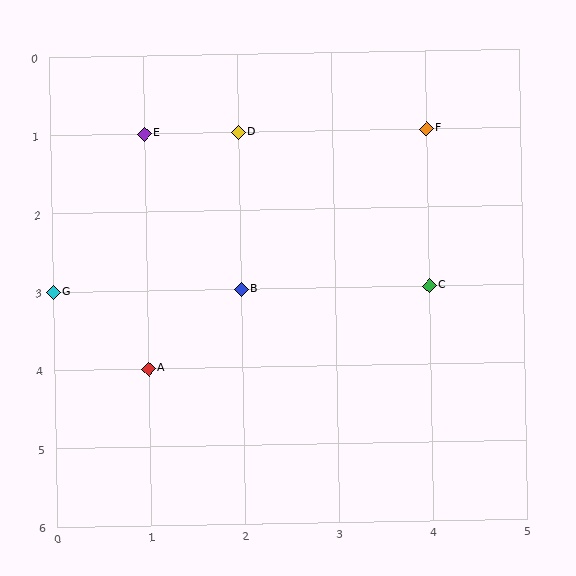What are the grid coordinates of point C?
Point C is at grid coordinates (4, 3).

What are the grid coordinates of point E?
Point E is at grid coordinates (1, 1).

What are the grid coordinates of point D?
Point D is at grid coordinates (2, 1).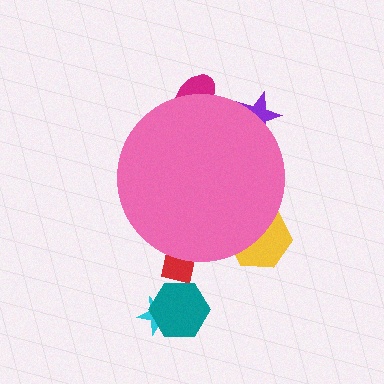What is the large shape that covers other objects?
A pink circle.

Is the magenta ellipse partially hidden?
Yes, the magenta ellipse is partially hidden behind the pink circle.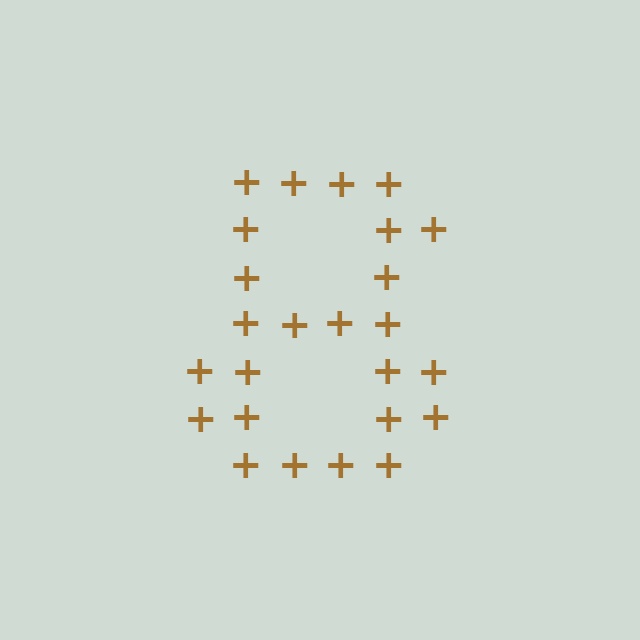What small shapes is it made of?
It is made of small plus signs.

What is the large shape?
The large shape is the digit 8.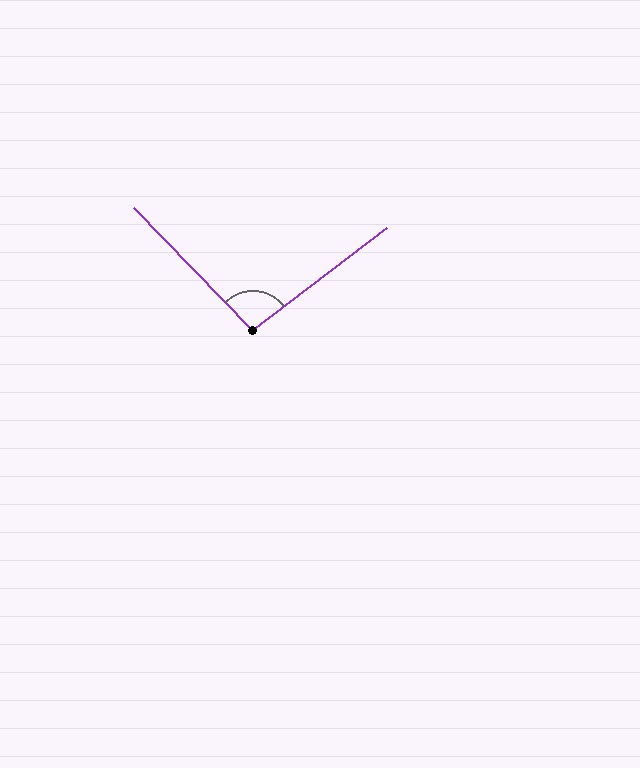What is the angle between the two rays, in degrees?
Approximately 97 degrees.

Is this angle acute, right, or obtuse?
It is obtuse.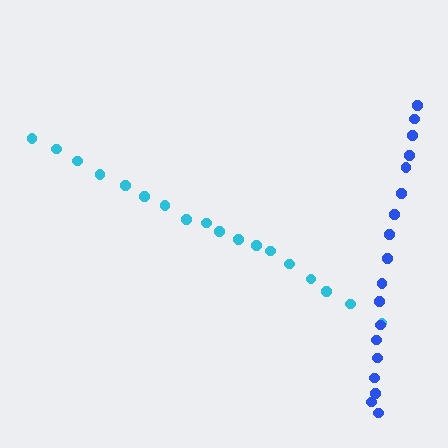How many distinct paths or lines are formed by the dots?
There are 2 distinct paths.